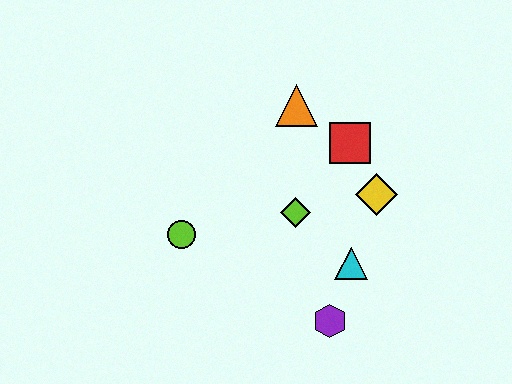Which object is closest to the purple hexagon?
The cyan triangle is closest to the purple hexagon.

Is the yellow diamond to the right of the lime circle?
Yes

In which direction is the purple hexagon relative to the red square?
The purple hexagon is below the red square.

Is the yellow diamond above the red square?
No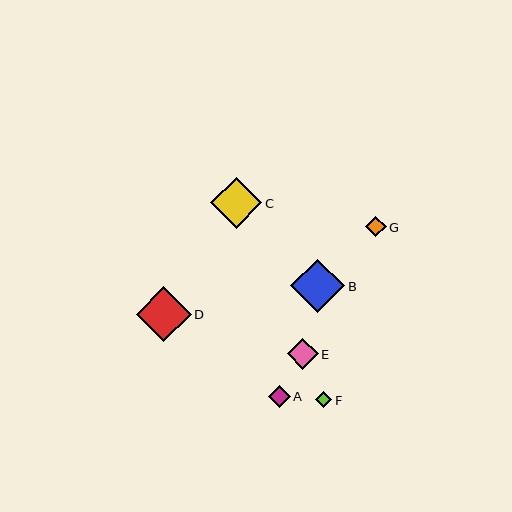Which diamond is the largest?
Diamond D is the largest with a size of approximately 55 pixels.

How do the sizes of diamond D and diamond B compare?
Diamond D and diamond B are approximately the same size.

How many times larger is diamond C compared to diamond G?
Diamond C is approximately 2.5 times the size of diamond G.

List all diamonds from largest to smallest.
From largest to smallest: D, B, C, E, A, G, F.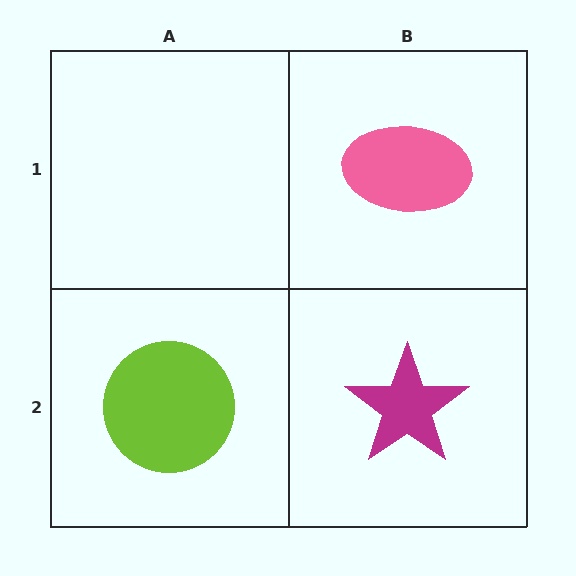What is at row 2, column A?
A lime circle.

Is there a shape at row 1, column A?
No, that cell is empty.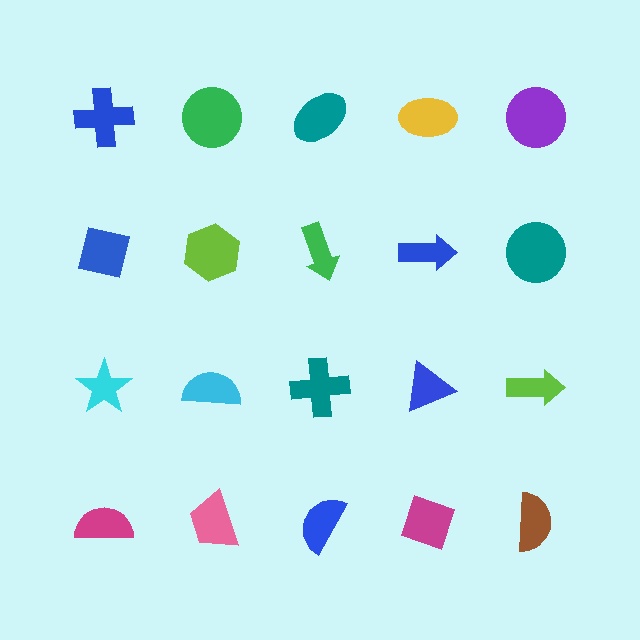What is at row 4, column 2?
A pink trapezoid.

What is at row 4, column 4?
A magenta diamond.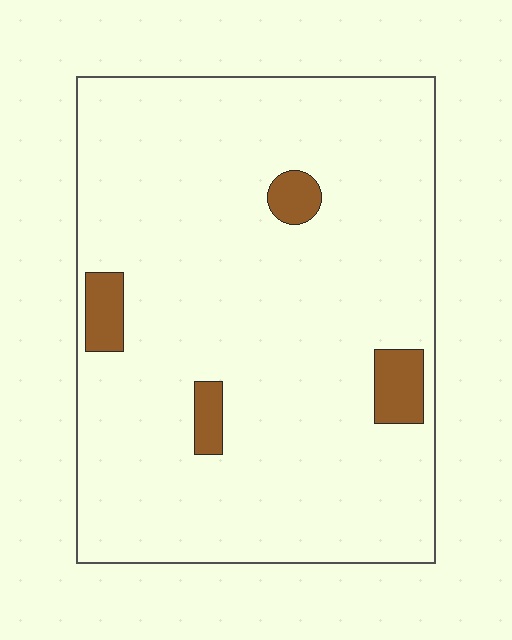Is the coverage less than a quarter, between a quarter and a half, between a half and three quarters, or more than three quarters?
Less than a quarter.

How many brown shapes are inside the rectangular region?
4.